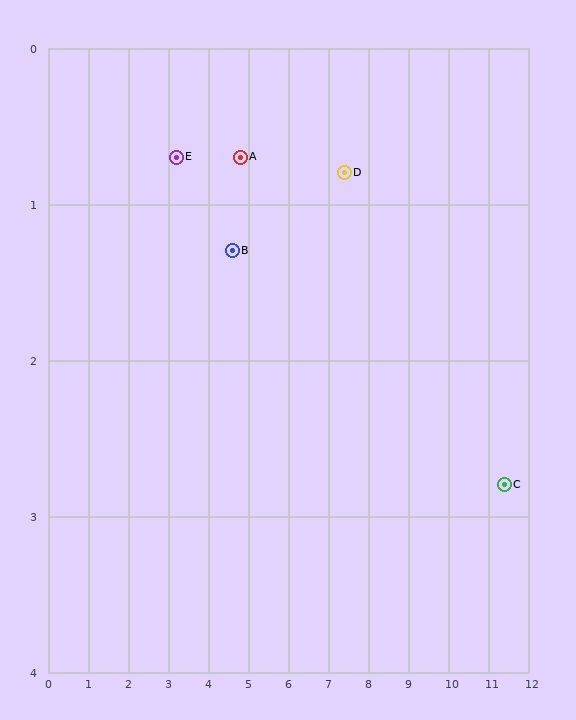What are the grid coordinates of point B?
Point B is at approximately (4.6, 1.3).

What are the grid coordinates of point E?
Point E is at approximately (3.2, 0.7).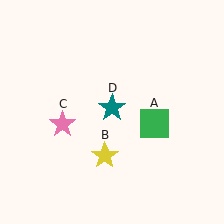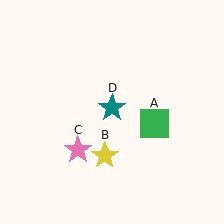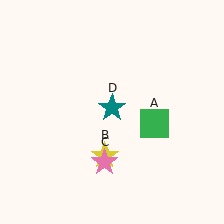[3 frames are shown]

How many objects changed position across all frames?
1 object changed position: pink star (object C).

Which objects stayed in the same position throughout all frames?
Green square (object A) and yellow star (object B) and teal star (object D) remained stationary.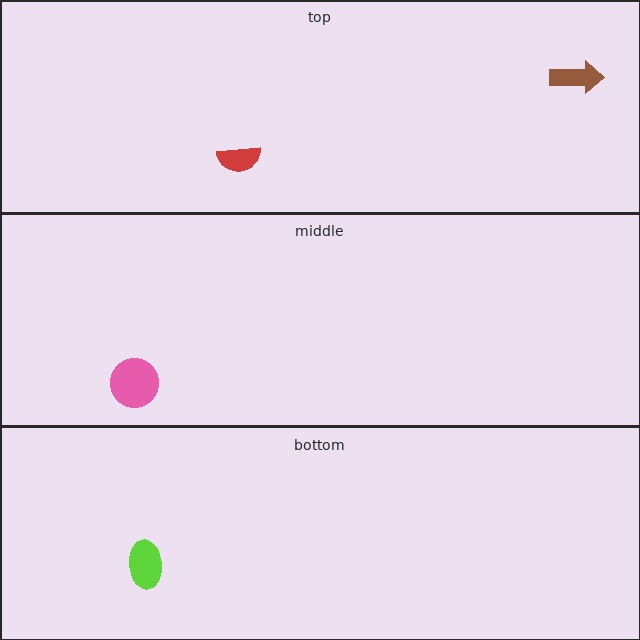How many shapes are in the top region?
2.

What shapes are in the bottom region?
The lime ellipse.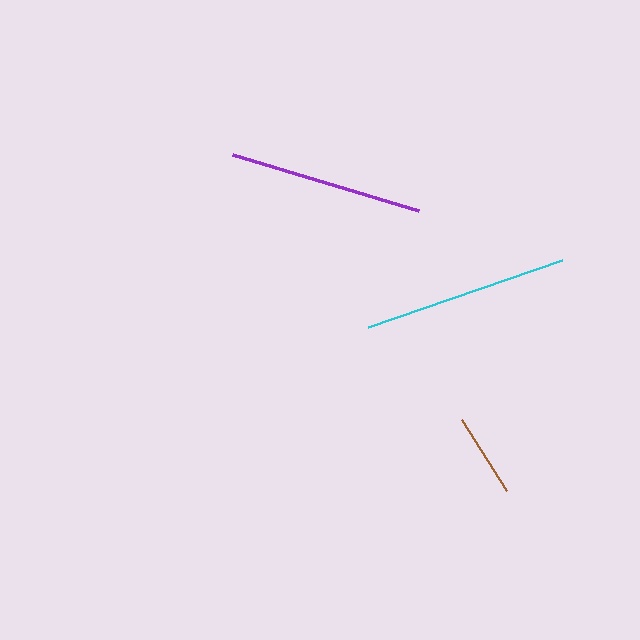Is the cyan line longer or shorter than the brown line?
The cyan line is longer than the brown line.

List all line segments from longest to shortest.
From longest to shortest: cyan, purple, brown.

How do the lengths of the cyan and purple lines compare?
The cyan and purple lines are approximately the same length.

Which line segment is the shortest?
The brown line is the shortest at approximately 84 pixels.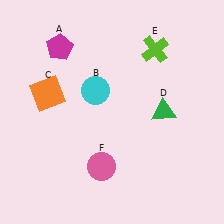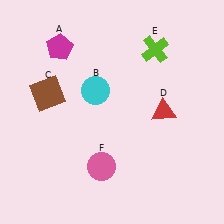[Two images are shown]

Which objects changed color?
C changed from orange to brown. D changed from green to red.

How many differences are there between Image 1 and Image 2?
There are 2 differences between the two images.